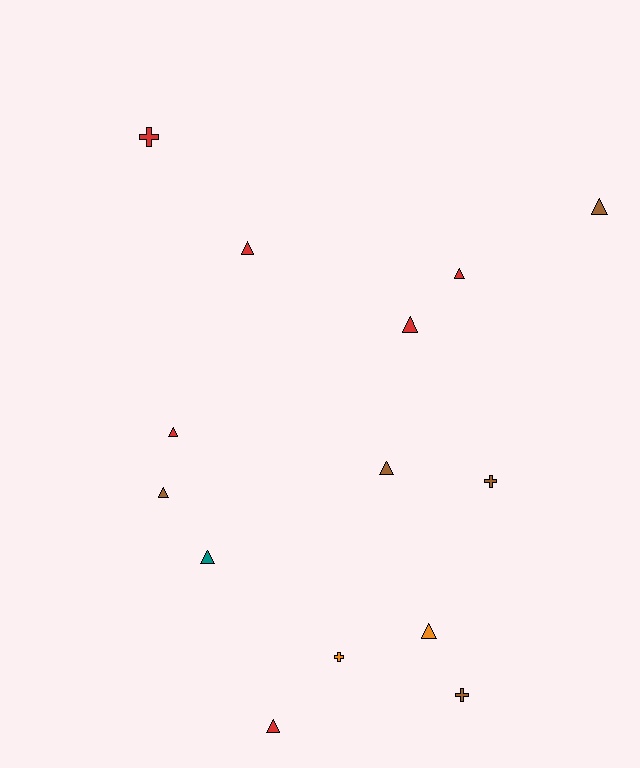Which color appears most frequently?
Red, with 6 objects.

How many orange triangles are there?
There is 1 orange triangle.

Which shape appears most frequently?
Triangle, with 10 objects.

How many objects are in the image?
There are 14 objects.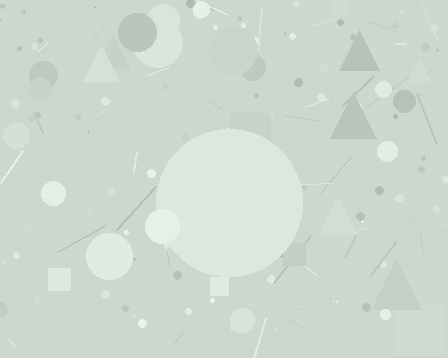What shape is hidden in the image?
A circle is hidden in the image.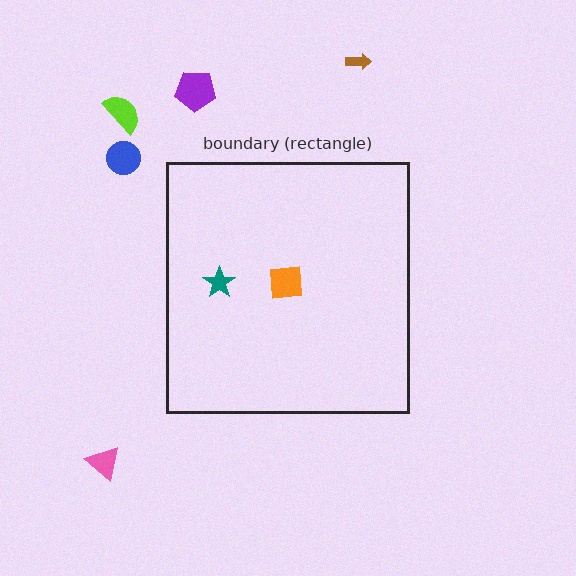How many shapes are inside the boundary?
2 inside, 5 outside.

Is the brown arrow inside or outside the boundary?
Outside.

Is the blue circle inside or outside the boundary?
Outside.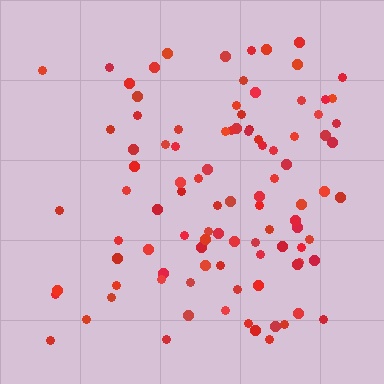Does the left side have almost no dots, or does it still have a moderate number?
Still a moderate number, just noticeably fewer than the right.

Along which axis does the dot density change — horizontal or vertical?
Horizontal.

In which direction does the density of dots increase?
From left to right, with the right side densest.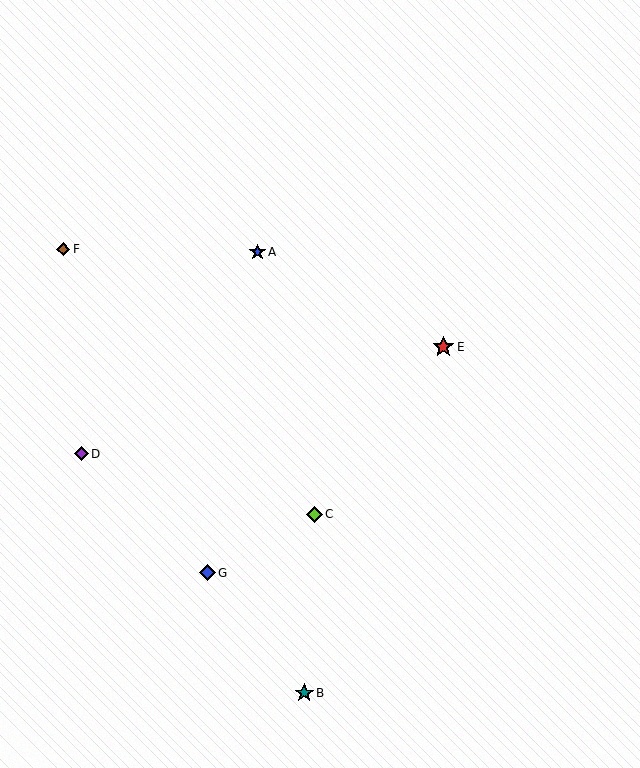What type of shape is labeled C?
Shape C is a lime diamond.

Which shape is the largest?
The red star (labeled E) is the largest.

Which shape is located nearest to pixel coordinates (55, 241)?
The brown diamond (labeled F) at (63, 249) is nearest to that location.